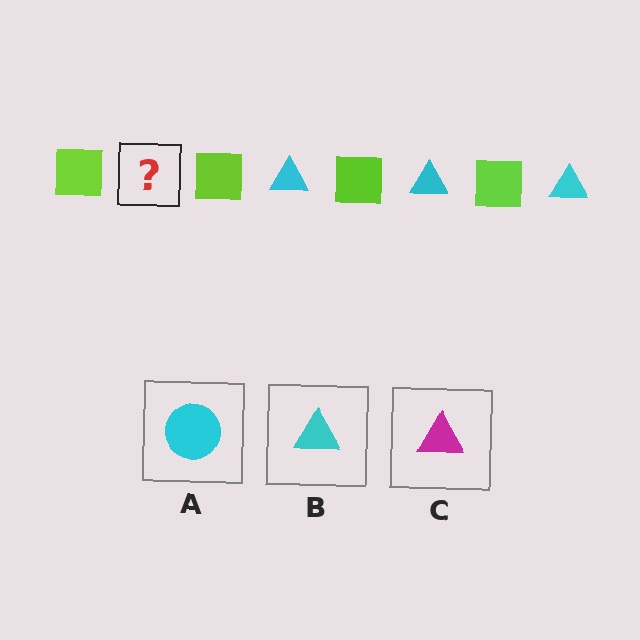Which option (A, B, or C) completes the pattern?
B.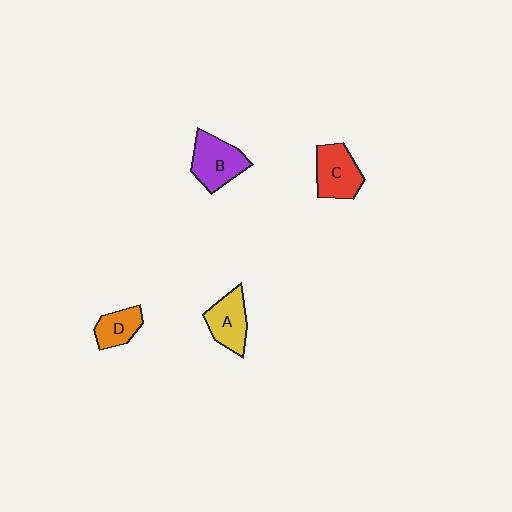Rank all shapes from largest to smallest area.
From largest to smallest: B (purple), C (red), A (yellow), D (orange).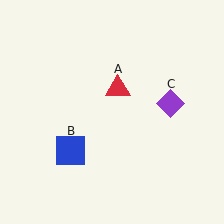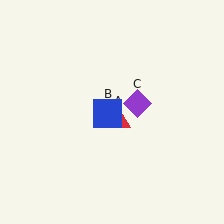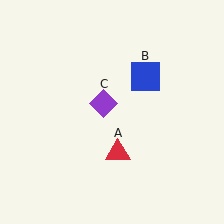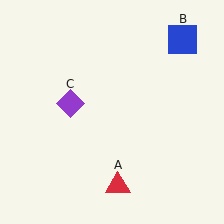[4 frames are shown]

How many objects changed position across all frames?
3 objects changed position: red triangle (object A), blue square (object B), purple diamond (object C).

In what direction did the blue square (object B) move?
The blue square (object B) moved up and to the right.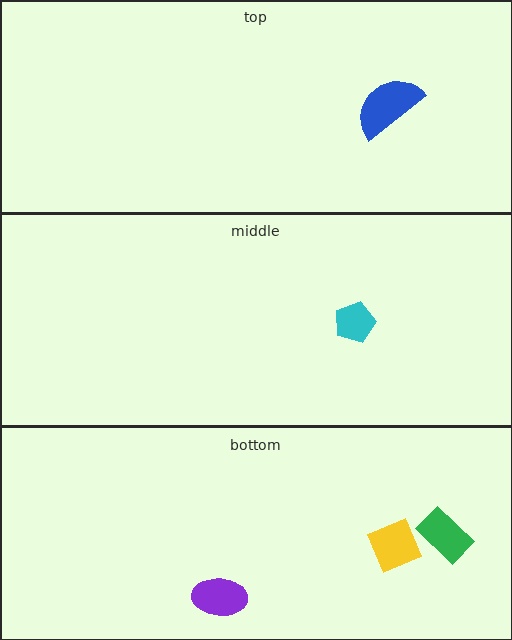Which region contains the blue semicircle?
The top region.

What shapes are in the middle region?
The cyan pentagon.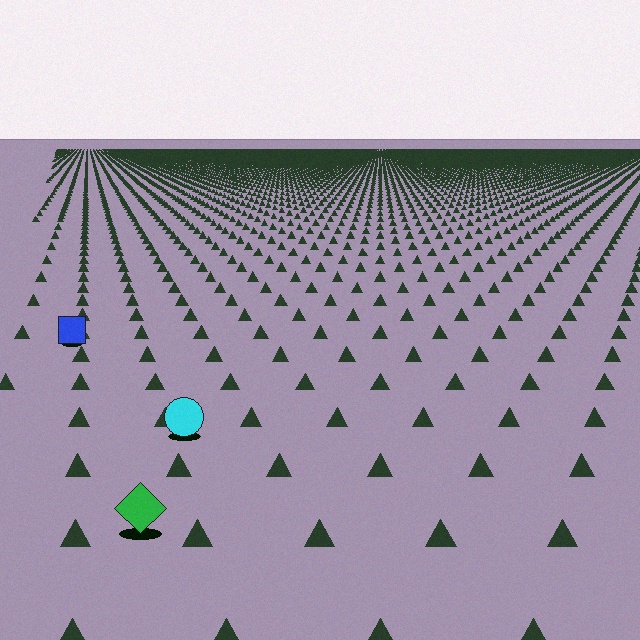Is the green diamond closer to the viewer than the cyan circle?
Yes. The green diamond is closer — you can tell from the texture gradient: the ground texture is coarser near it.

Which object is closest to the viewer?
The green diamond is closest. The texture marks near it are larger and more spread out.